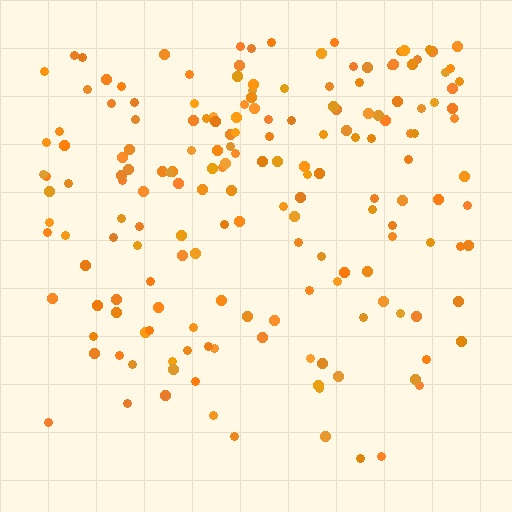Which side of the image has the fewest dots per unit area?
The bottom.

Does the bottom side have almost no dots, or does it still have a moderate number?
Still a moderate number, just noticeably fewer than the top.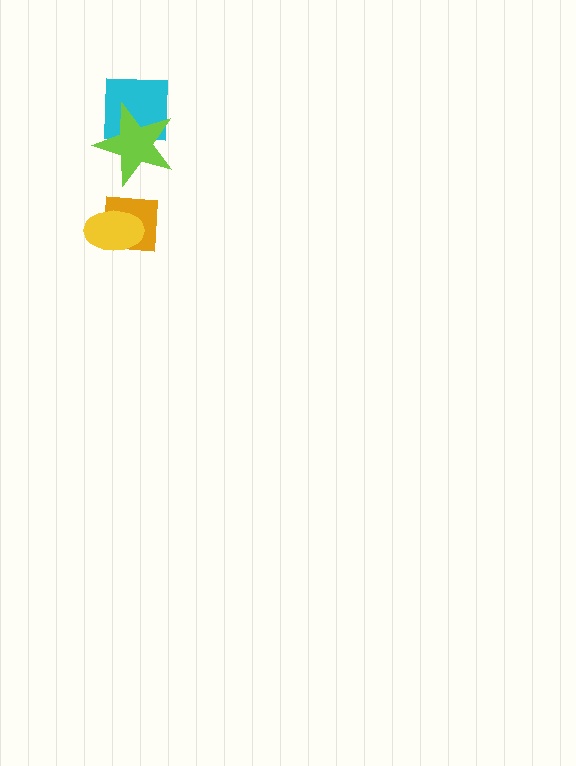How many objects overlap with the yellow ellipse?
1 object overlaps with the yellow ellipse.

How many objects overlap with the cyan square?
1 object overlaps with the cyan square.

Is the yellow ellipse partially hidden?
No, no other shape covers it.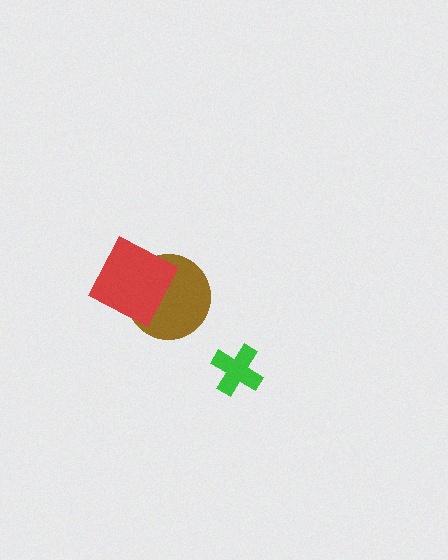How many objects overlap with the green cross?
0 objects overlap with the green cross.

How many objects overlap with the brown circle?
1 object overlaps with the brown circle.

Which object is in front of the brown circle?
The red diamond is in front of the brown circle.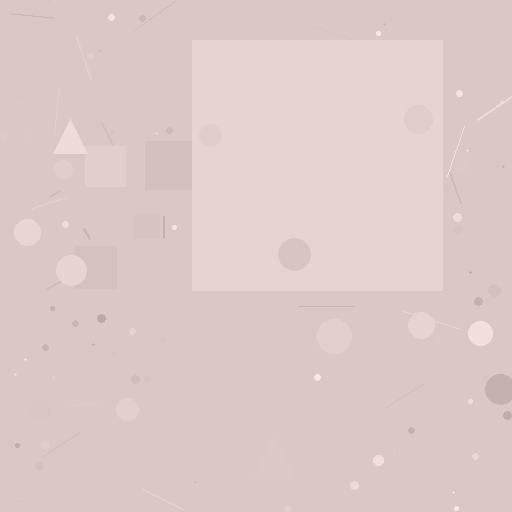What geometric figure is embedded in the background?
A square is embedded in the background.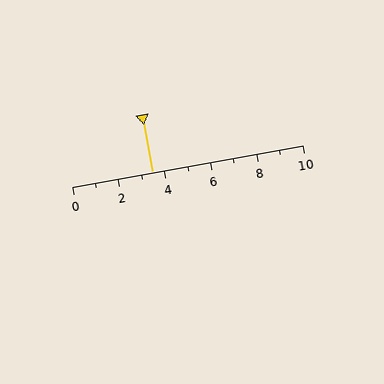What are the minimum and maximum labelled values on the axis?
The axis runs from 0 to 10.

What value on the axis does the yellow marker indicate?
The marker indicates approximately 3.5.